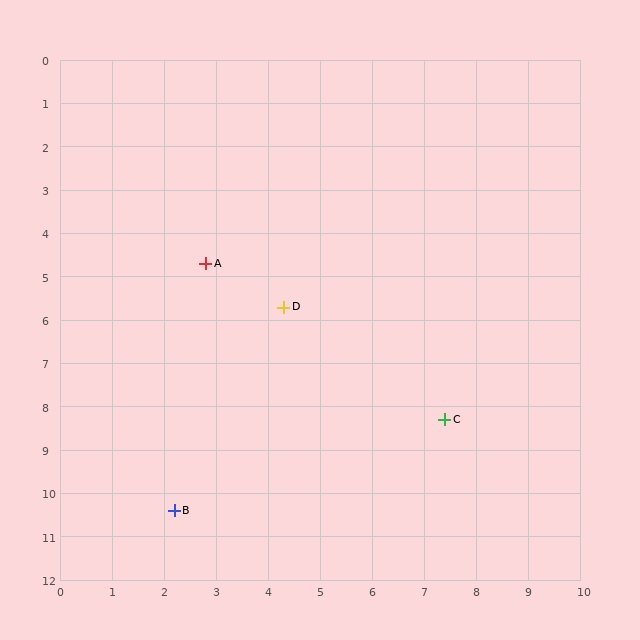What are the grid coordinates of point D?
Point D is at approximately (4.3, 5.7).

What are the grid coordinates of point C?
Point C is at approximately (7.4, 8.3).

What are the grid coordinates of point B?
Point B is at approximately (2.2, 10.4).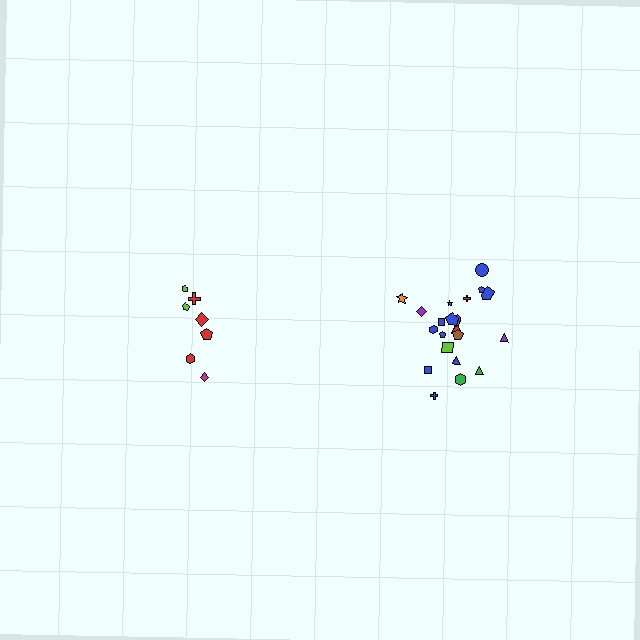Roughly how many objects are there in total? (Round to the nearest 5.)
Roughly 30 objects in total.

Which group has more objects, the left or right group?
The right group.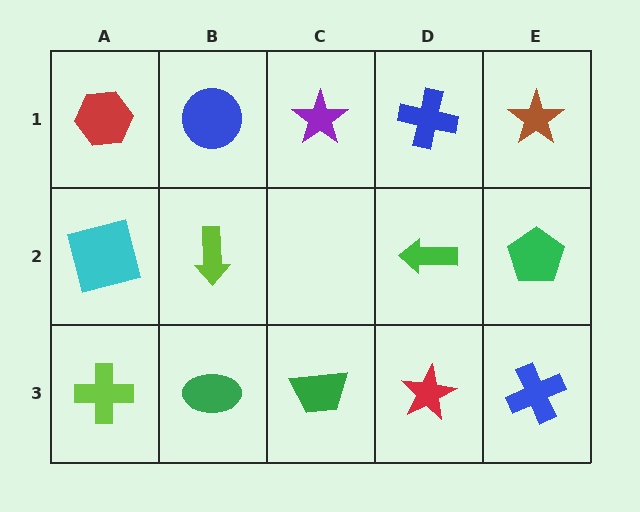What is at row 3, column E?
A blue cross.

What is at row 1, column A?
A red hexagon.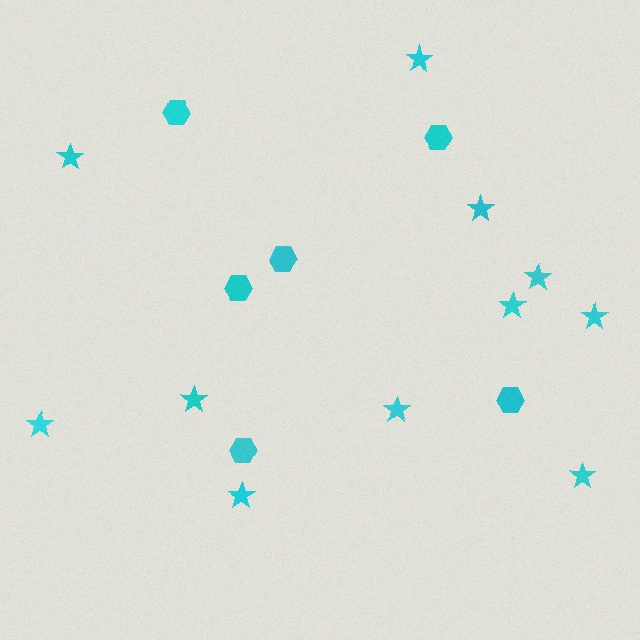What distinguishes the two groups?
There are 2 groups: one group of stars (11) and one group of hexagons (6).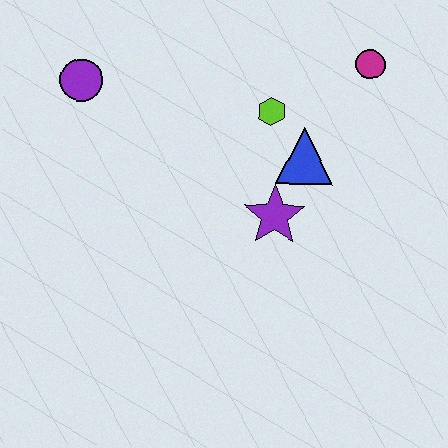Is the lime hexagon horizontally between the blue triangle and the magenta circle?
No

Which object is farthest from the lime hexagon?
The purple circle is farthest from the lime hexagon.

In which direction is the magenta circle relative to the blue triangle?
The magenta circle is above the blue triangle.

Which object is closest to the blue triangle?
The lime hexagon is closest to the blue triangle.